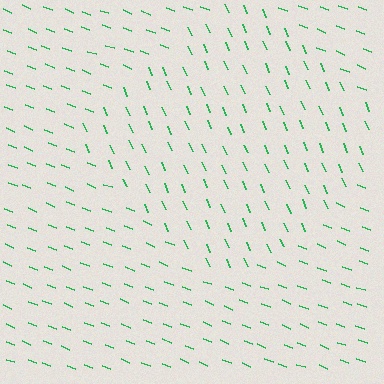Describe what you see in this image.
The image is filled with small green line segments. A diamond region in the image has lines oriented differently from the surrounding lines, creating a visible texture boundary.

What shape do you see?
I see a diamond.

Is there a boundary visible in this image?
Yes, there is a texture boundary formed by a change in line orientation.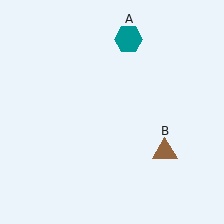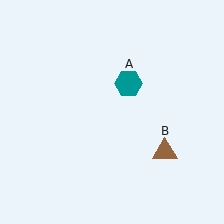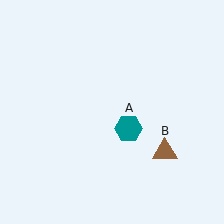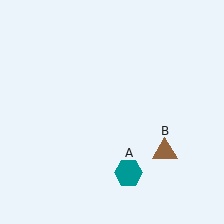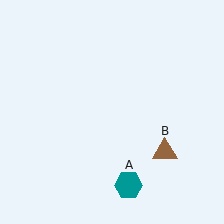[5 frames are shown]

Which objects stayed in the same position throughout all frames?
Brown triangle (object B) remained stationary.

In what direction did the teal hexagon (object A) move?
The teal hexagon (object A) moved down.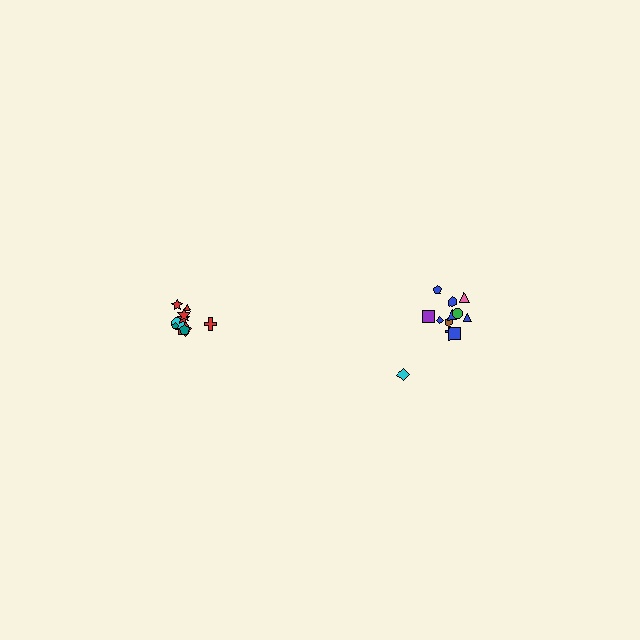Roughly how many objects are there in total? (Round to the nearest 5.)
Roughly 20 objects in total.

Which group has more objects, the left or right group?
The right group.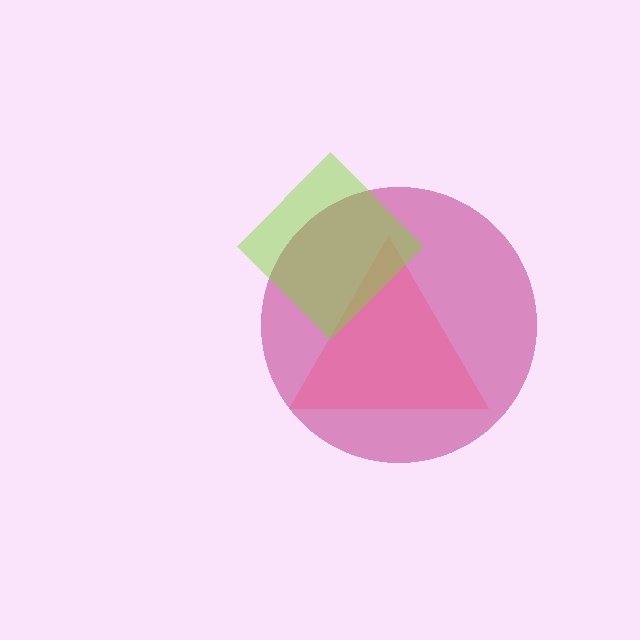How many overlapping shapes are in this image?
There are 3 overlapping shapes in the image.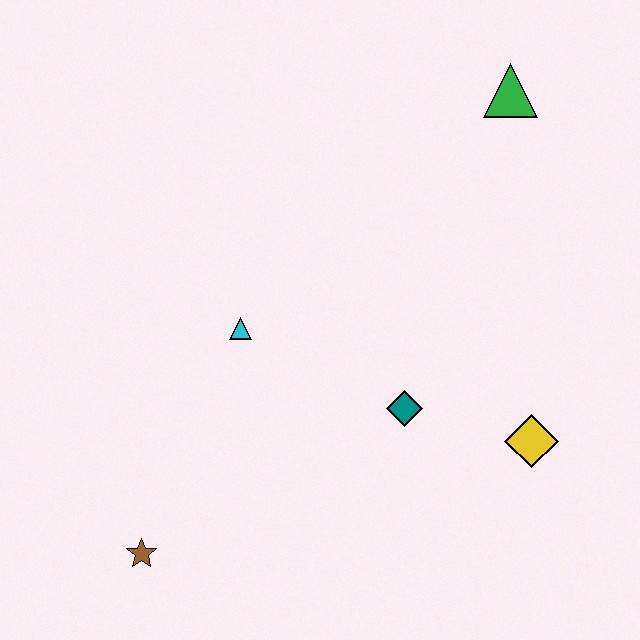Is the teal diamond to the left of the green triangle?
Yes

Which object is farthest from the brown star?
The green triangle is farthest from the brown star.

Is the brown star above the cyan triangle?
No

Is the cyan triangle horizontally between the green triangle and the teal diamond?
No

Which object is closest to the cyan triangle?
The teal diamond is closest to the cyan triangle.